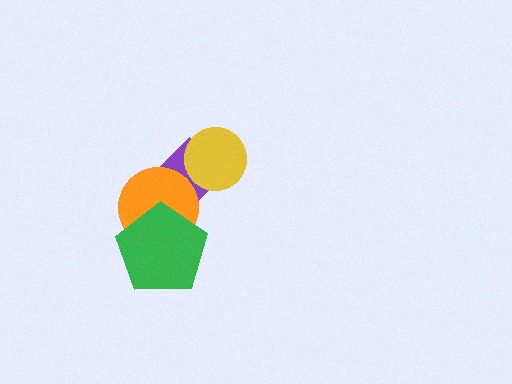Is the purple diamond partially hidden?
Yes, it is partially covered by another shape.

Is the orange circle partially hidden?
Yes, it is partially covered by another shape.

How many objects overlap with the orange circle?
2 objects overlap with the orange circle.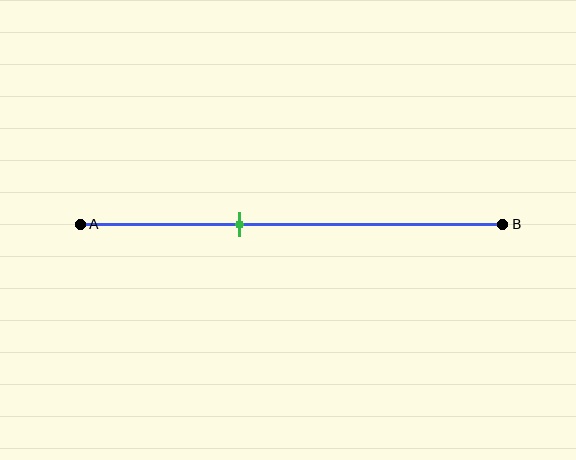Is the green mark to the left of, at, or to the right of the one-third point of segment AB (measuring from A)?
The green mark is to the right of the one-third point of segment AB.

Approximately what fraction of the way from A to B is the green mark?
The green mark is approximately 40% of the way from A to B.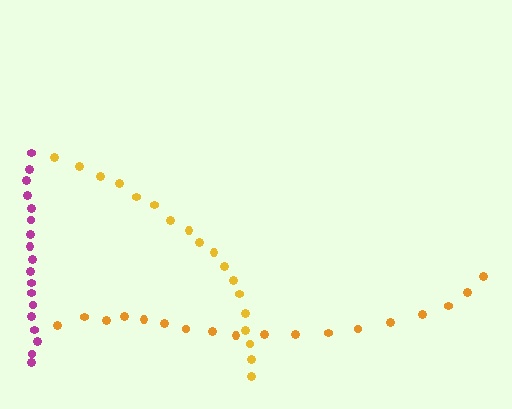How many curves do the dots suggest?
There are 3 distinct paths.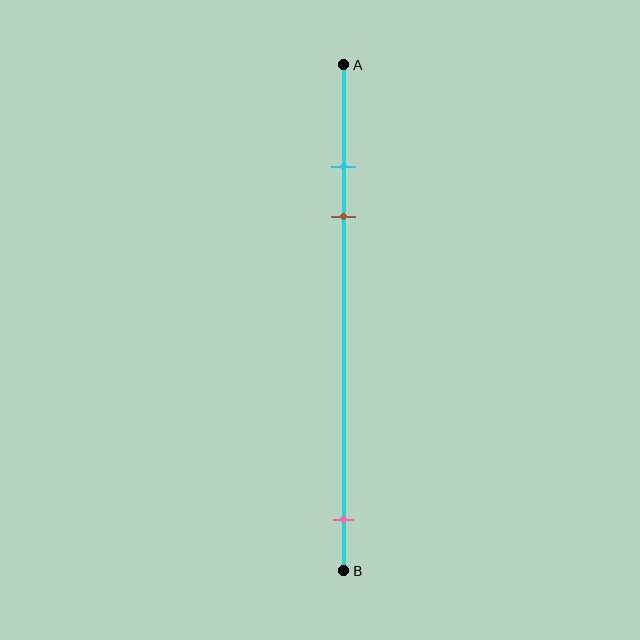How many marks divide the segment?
There are 3 marks dividing the segment.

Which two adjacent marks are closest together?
The cyan and brown marks are the closest adjacent pair.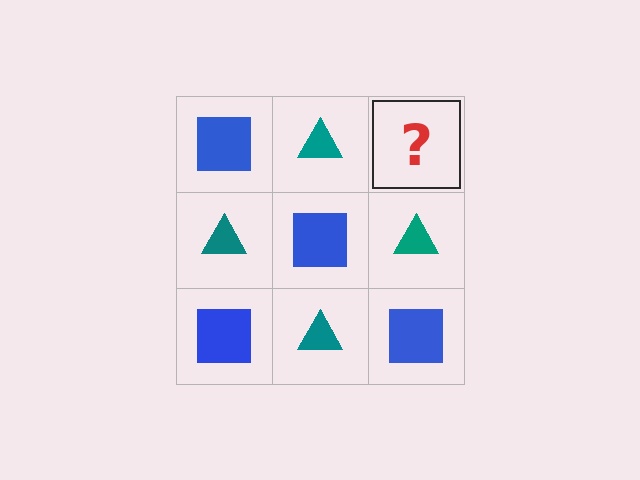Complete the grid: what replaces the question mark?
The question mark should be replaced with a blue square.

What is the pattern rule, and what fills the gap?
The rule is that it alternates blue square and teal triangle in a checkerboard pattern. The gap should be filled with a blue square.